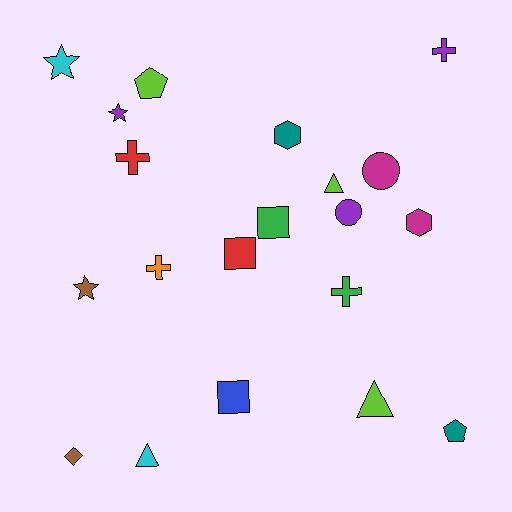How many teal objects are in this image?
There are 2 teal objects.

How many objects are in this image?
There are 20 objects.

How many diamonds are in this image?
There is 1 diamond.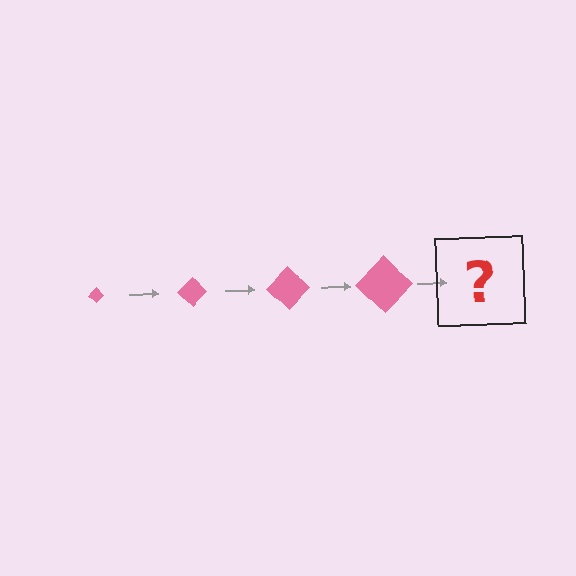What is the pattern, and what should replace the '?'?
The pattern is that the diamond gets progressively larger each step. The '?' should be a pink diamond, larger than the previous one.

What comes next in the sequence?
The next element should be a pink diamond, larger than the previous one.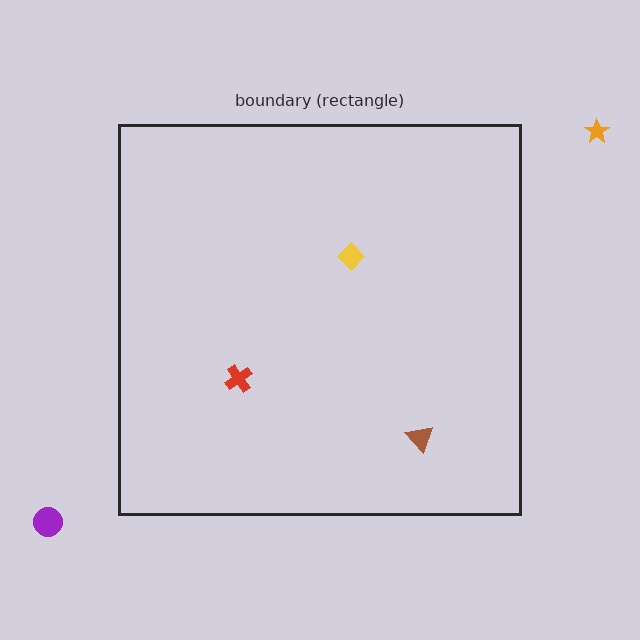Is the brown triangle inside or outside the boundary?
Inside.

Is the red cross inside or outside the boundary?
Inside.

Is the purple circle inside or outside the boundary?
Outside.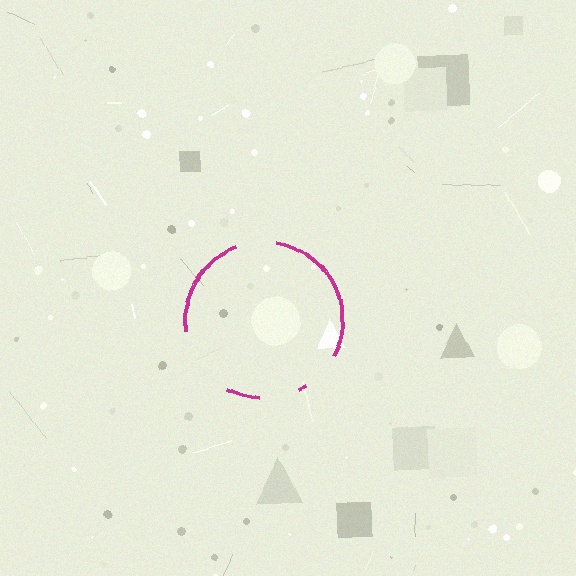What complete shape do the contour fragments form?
The contour fragments form a circle.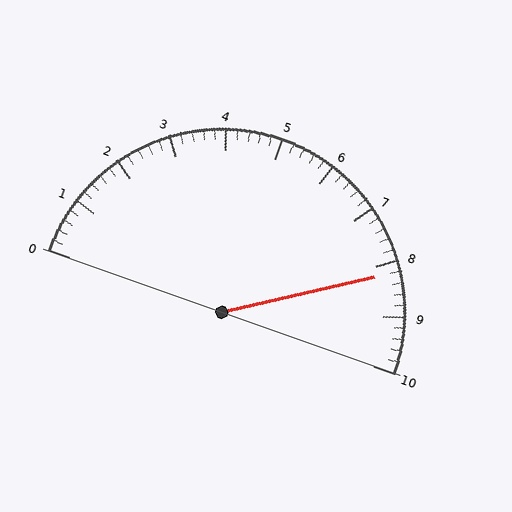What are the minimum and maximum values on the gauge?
The gauge ranges from 0 to 10.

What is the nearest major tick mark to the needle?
The nearest major tick mark is 8.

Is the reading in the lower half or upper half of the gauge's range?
The reading is in the upper half of the range (0 to 10).